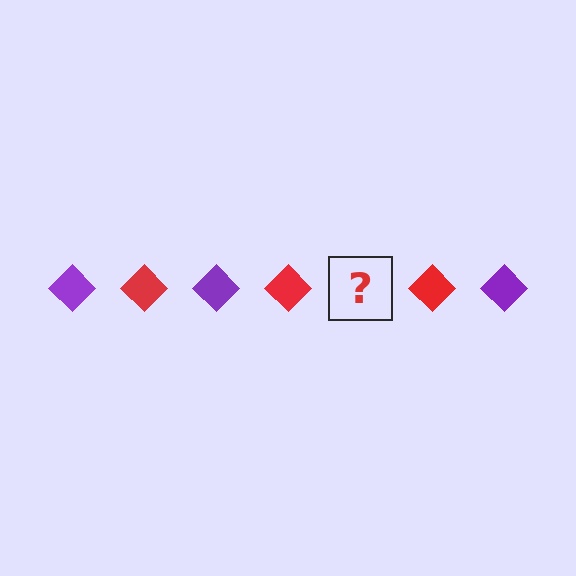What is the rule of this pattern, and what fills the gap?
The rule is that the pattern cycles through purple, red diamonds. The gap should be filled with a purple diamond.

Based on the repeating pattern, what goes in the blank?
The blank should be a purple diamond.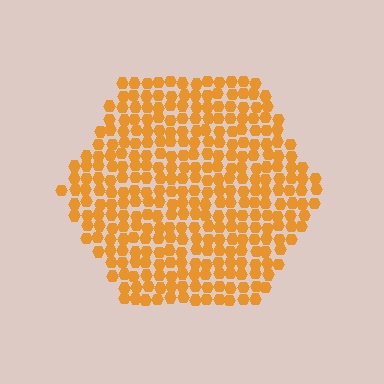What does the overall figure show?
The overall figure shows a hexagon.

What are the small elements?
The small elements are hexagons.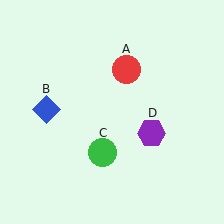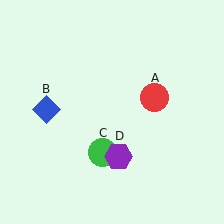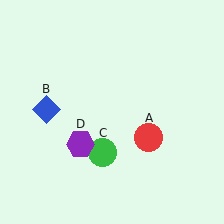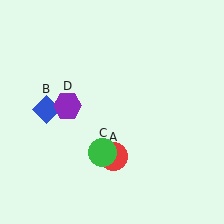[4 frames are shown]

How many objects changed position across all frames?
2 objects changed position: red circle (object A), purple hexagon (object D).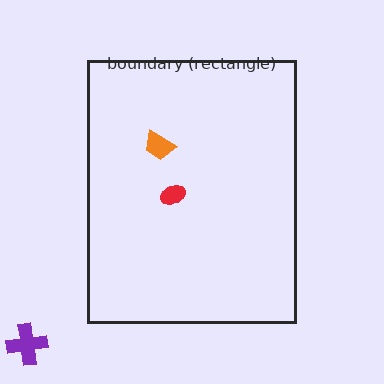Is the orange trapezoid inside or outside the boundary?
Inside.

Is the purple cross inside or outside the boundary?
Outside.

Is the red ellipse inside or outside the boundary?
Inside.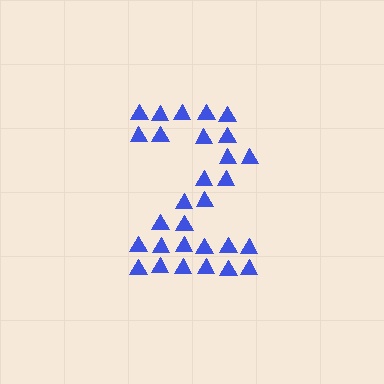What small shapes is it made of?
It is made of small triangles.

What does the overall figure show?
The overall figure shows the digit 2.